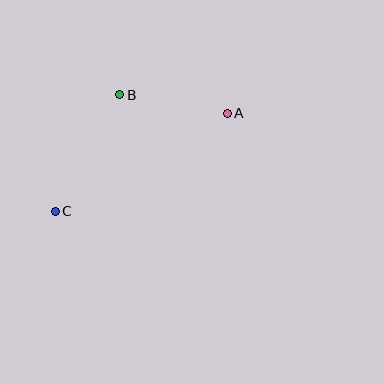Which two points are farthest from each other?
Points A and C are farthest from each other.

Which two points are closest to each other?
Points A and B are closest to each other.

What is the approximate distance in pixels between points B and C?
The distance between B and C is approximately 133 pixels.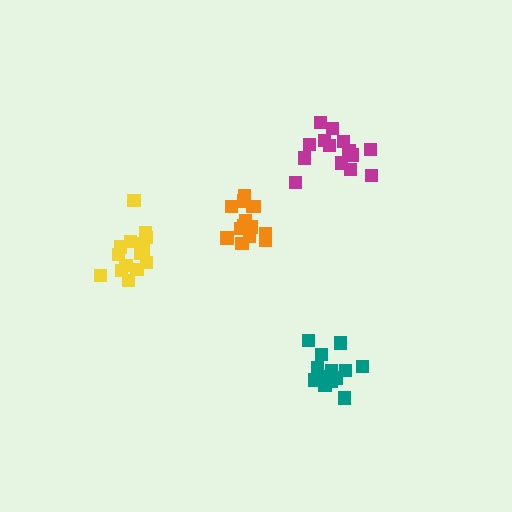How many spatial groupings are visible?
There are 4 spatial groupings.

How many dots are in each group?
Group 1: 15 dots, Group 2: 14 dots, Group 3: 16 dots, Group 4: 15 dots (60 total).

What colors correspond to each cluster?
The clusters are colored: teal, magenta, yellow, orange.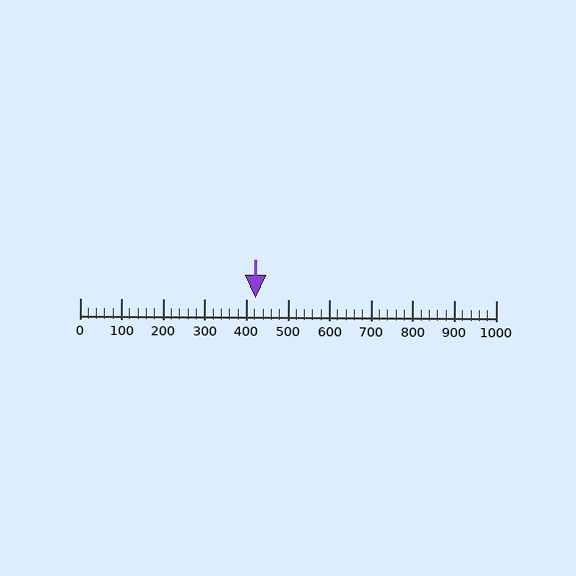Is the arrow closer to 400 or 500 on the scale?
The arrow is closer to 400.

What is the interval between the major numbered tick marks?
The major tick marks are spaced 100 units apart.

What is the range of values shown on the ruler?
The ruler shows values from 0 to 1000.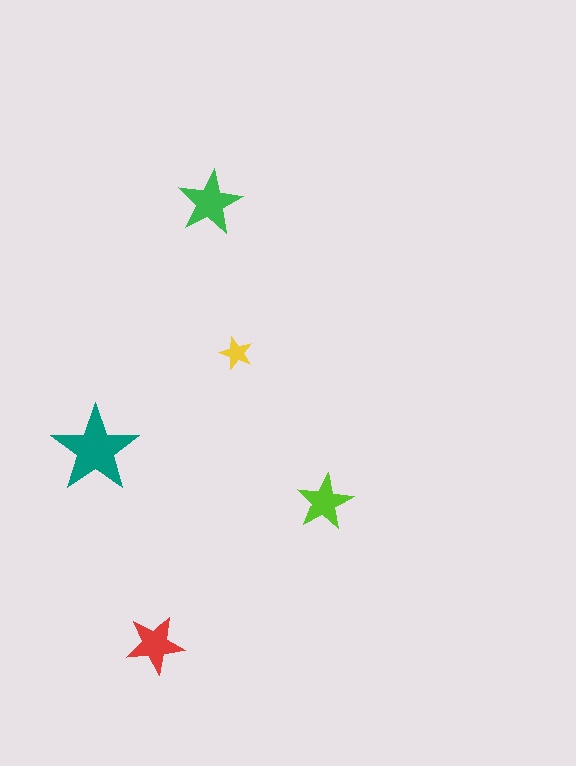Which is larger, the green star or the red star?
The green one.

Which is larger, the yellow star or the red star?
The red one.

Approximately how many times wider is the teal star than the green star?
About 1.5 times wider.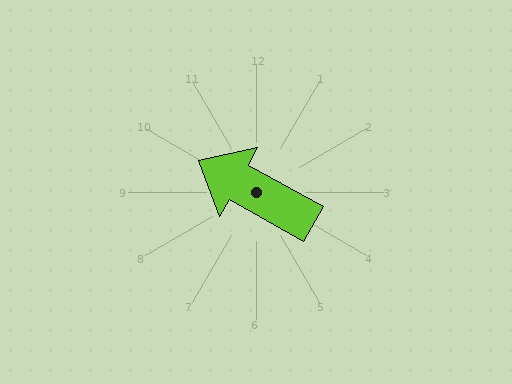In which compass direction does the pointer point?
Northwest.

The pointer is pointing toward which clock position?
Roughly 10 o'clock.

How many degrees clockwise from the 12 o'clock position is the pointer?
Approximately 299 degrees.